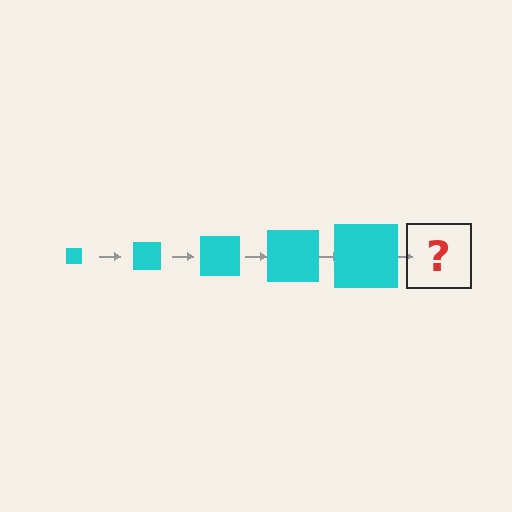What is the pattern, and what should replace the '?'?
The pattern is that the square gets progressively larger each step. The '?' should be a cyan square, larger than the previous one.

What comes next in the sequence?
The next element should be a cyan square, larger than the previous one.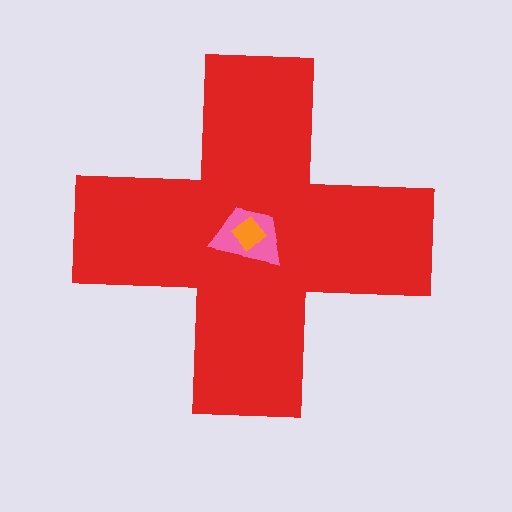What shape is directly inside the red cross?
The pink trapezoid.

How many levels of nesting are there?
3.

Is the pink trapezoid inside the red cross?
Yes.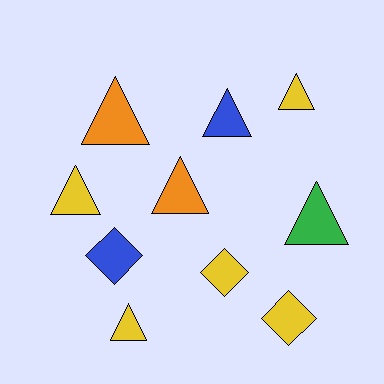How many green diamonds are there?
There are no green diamonds.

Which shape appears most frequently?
Triangle, with 7 objects.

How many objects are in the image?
There are 10 objects.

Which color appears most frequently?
Yellow, with 5 objects.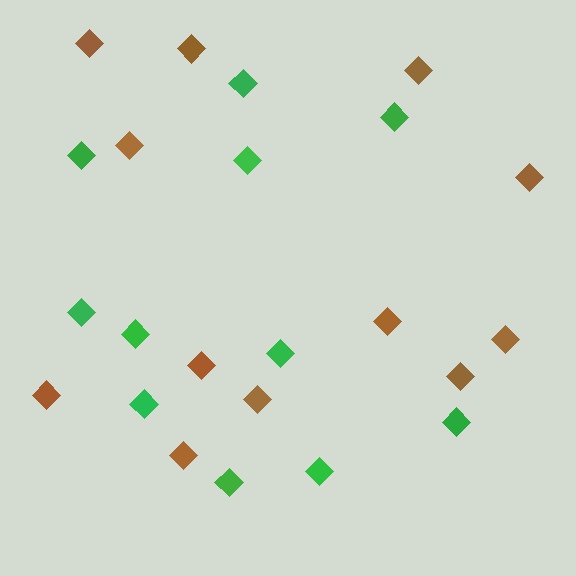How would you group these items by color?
There are 2 groups: one group of green diamonds (11) and one group of brown diamonds (12).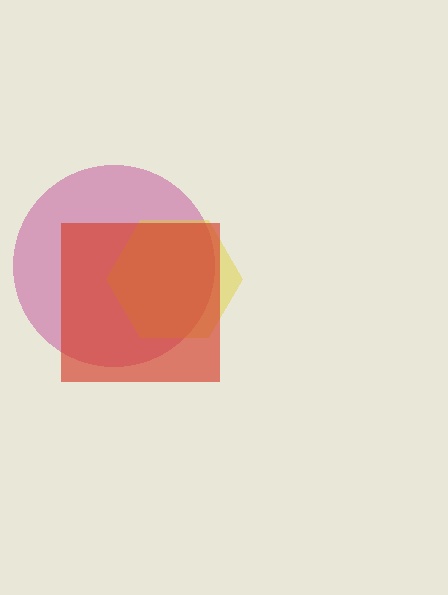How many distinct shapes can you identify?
There are 3 distinct shapes: a magenta circle, a yellow hexagon, a red square.